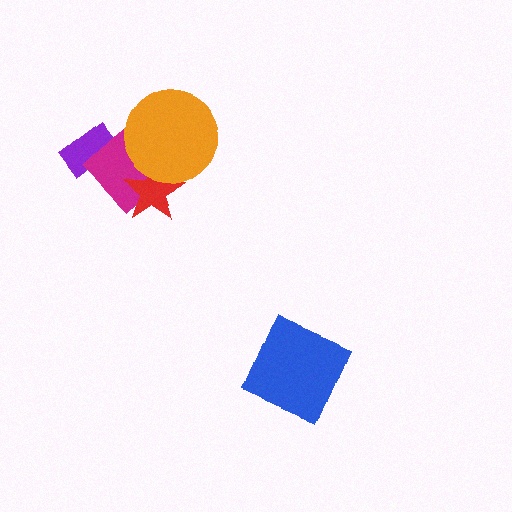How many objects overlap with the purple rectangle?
1 object overlaps with the purple rectangle.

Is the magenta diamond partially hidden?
Yes, it is partially covered by another shape.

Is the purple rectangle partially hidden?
Yes, it is partially covered by another shape.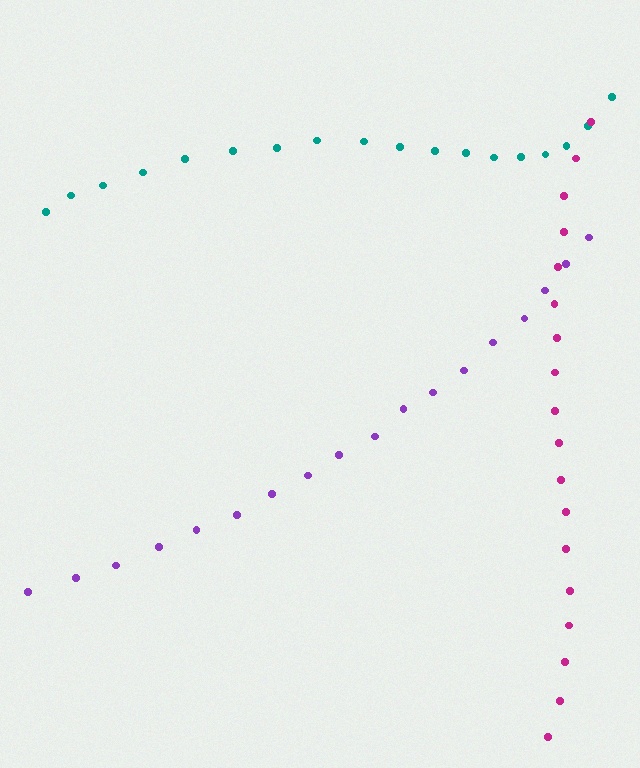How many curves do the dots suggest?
There are 3 distinct paths.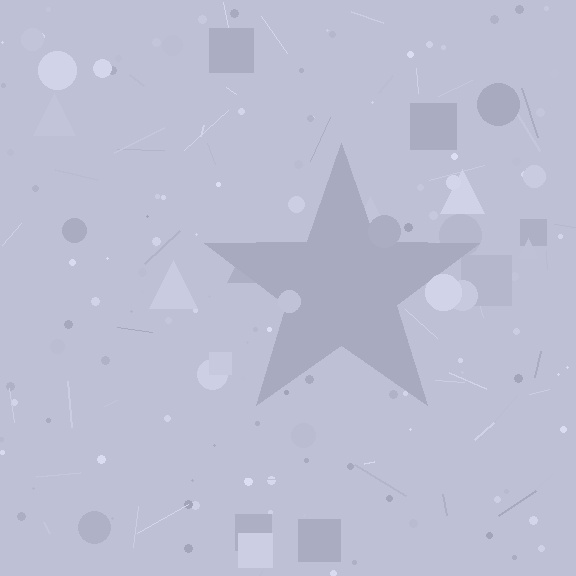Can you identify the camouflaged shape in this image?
The camouflaged shape is a star.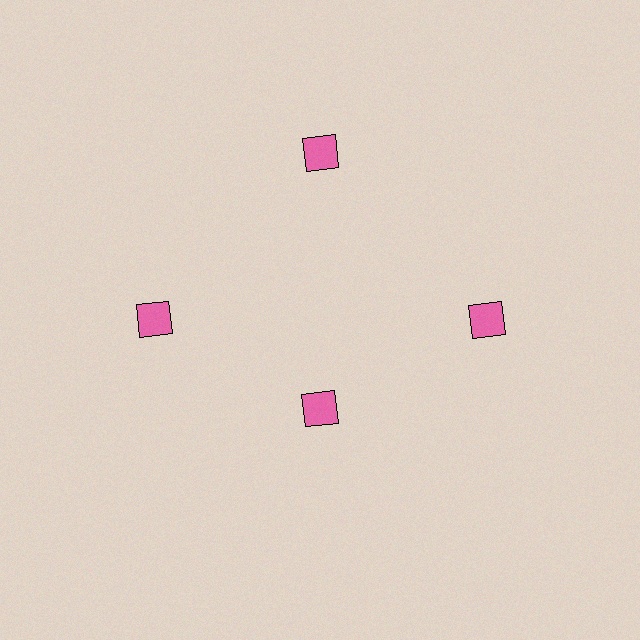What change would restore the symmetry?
The symmetry would be restored by moving it outward, back onto the ring so that all 4 diamonds sit at equal angles and equal distance from the center.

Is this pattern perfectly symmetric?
No. The 4 pink diamonds are arranged in a ring, but one element near the 6 o'clock position is pulled inward toward the center, breaking the 4-fold rotational symmetry.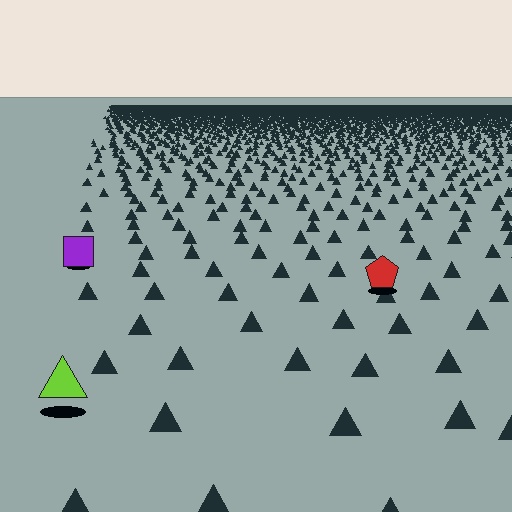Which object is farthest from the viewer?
The purple square is farthest from the viewer. It appears smaller and the ground texture around it is denser.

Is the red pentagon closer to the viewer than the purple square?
Yes. The red pentagon is closer — you can tell from the texture gradient: the ground texture is coarser near it.